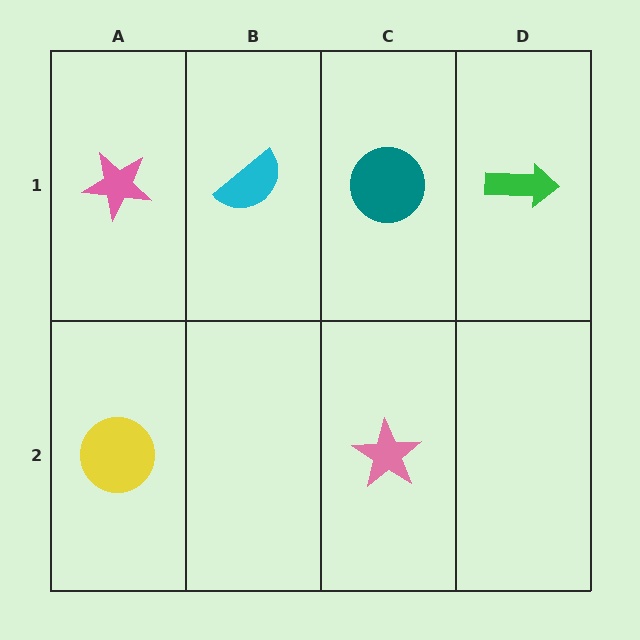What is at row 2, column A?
A yellow circle.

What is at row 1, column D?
A green arrow.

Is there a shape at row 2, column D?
No, that cell is empty.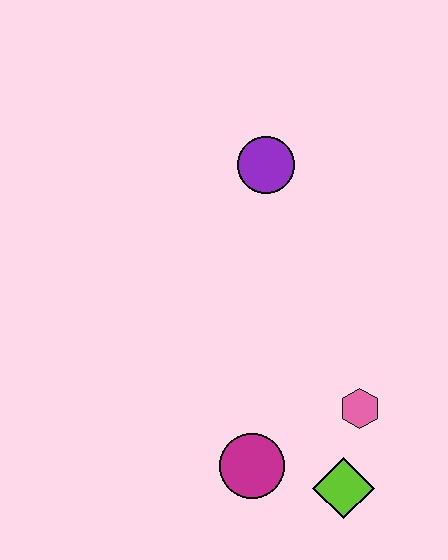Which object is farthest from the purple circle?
The lime diamond is farthest from the purple circle.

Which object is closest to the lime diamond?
The pink hexagon is closest to the lime diamond.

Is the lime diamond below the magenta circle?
Yes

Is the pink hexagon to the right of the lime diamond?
Yes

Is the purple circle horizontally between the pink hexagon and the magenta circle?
Yes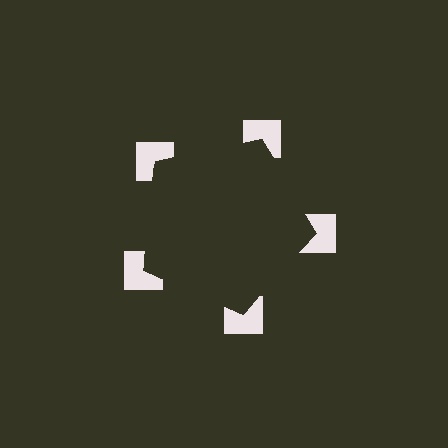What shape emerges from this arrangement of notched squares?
An illusory pentagon — its edges are inferred from the aligned wedge cuts in the notched squares, not physically drawn.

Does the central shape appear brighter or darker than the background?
It typically appears slightly darker than the background, even though no actual brightness change is drawn.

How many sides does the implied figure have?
5 sides.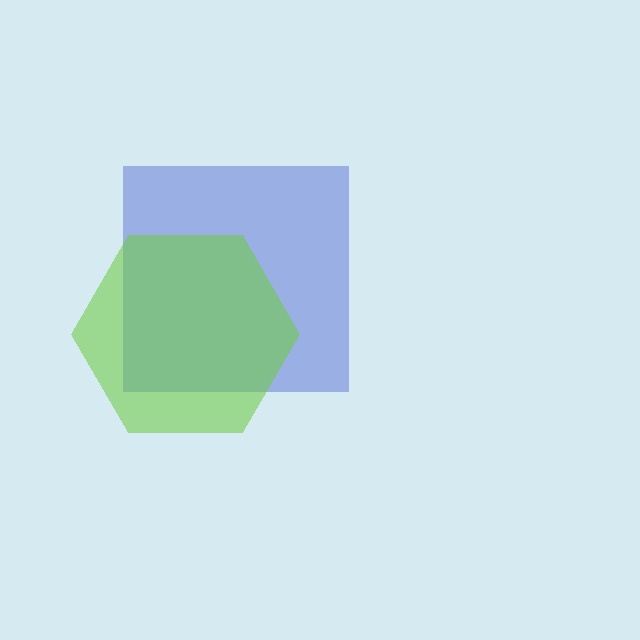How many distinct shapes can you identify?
There are 2 distinct shapes: a blue square, a lime hexagon.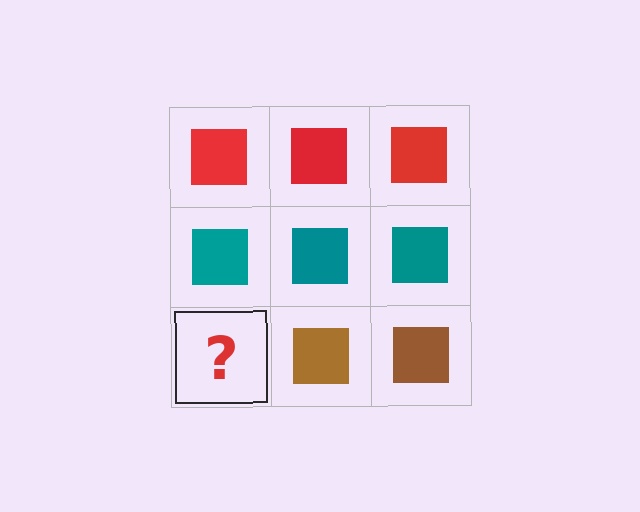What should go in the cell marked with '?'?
The missing cell should contain a brown square.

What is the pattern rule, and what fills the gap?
The rule is that each row has a consistent color. The gap should be filled with a brown square.